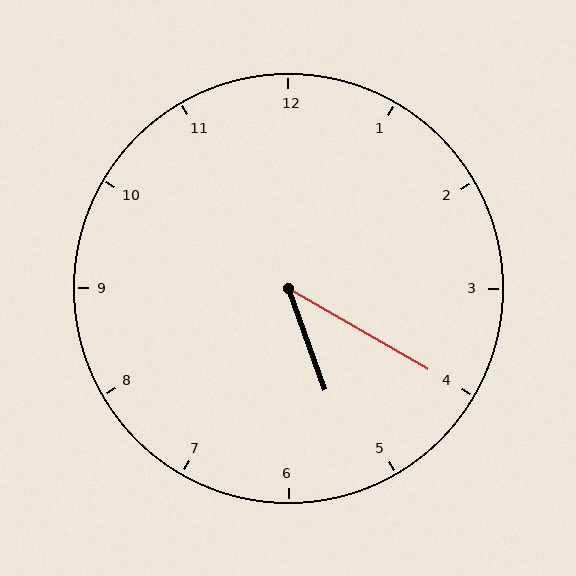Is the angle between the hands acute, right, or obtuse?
It is acute.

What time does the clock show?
5:20.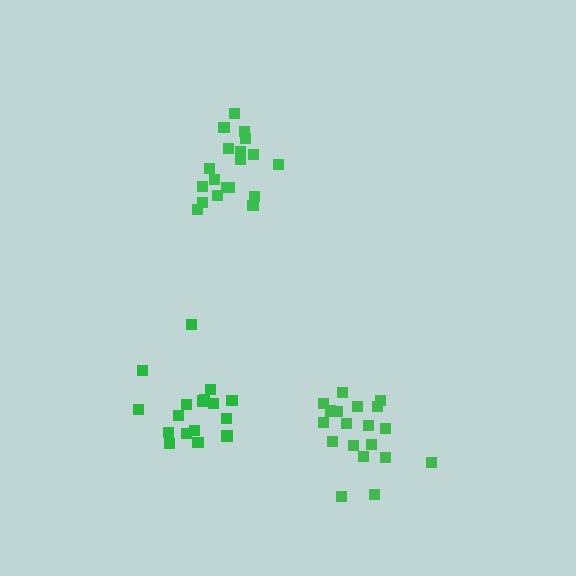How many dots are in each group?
Group 1: 19 dots, Group 2: 19 dots, Group 3: 17 dots (55 total).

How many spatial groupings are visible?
There are 3 spatial groupings.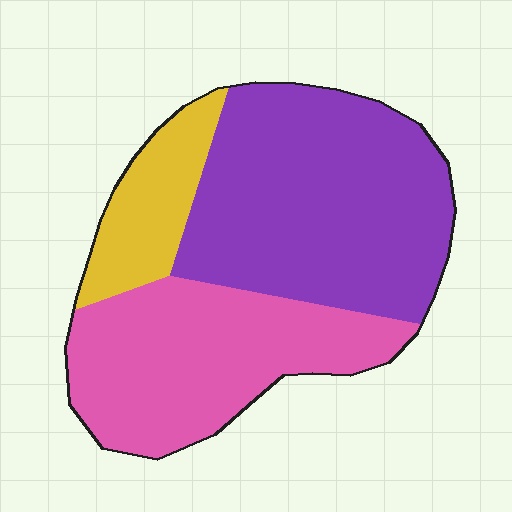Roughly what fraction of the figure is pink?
Pink takes up between a quarter and a half of the figure.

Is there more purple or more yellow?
Purple.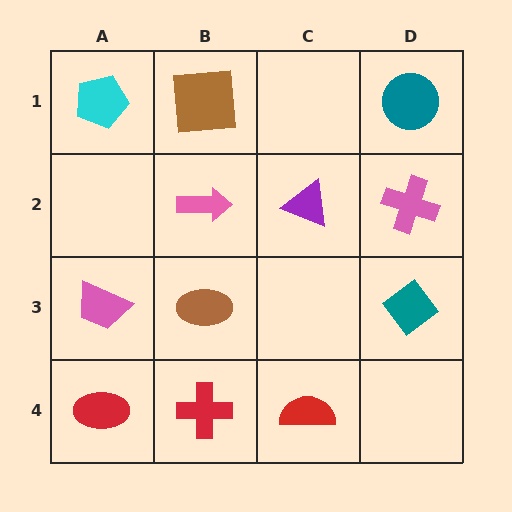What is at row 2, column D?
A pink cross.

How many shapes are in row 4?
3 shapes.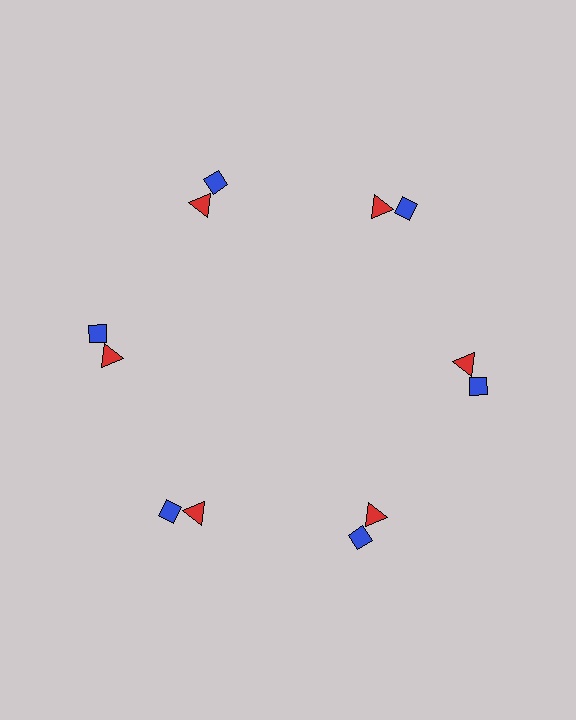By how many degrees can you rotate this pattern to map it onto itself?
The pattern maps onto itself every 60 degrees of rotation.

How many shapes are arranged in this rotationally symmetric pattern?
There are 12 shapes, arranged in 6 groups of 2.